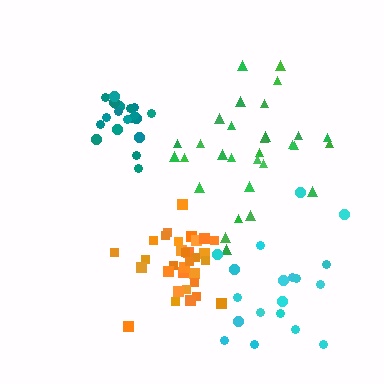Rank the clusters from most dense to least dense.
orange, teal, green, cyan.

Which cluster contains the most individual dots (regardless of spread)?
Orange (32).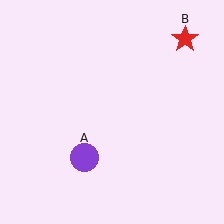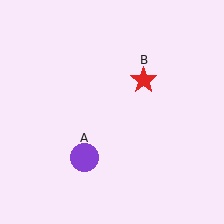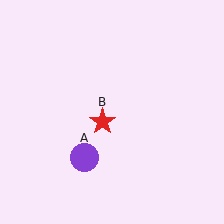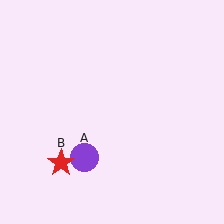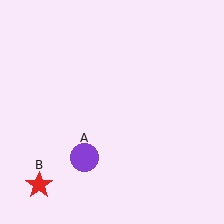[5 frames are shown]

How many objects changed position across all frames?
1 object changed position: red star (object B).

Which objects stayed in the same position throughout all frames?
Purple circle (object A) remained stationary.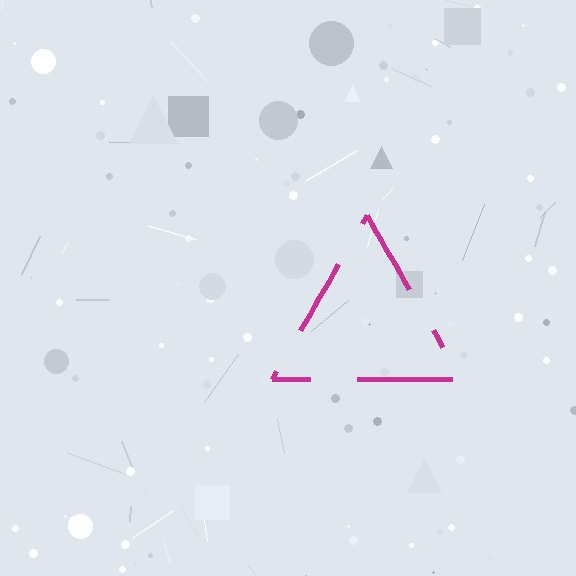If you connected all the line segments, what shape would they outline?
They would outline a triangle.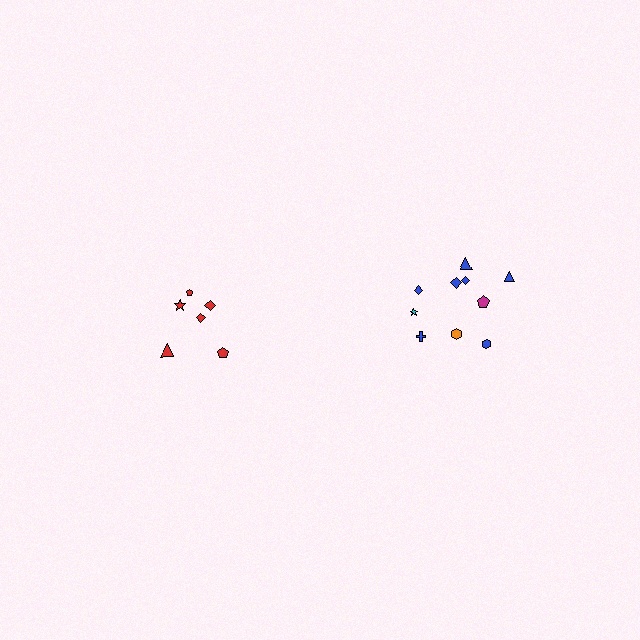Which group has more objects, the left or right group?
The right group.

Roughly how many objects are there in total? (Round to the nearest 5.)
Roughly 15 objects in total.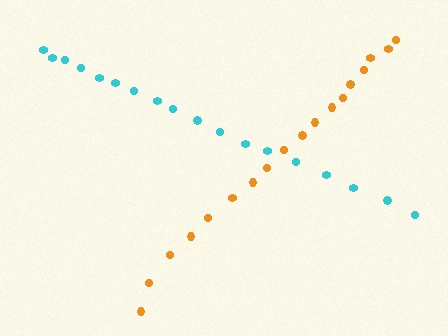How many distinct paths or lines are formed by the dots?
There are 2 distinct paths.